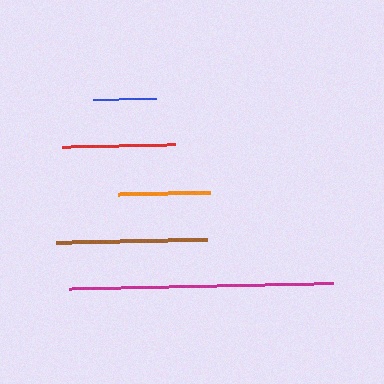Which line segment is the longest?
The magenta line is the longest at approximately 263 pixels.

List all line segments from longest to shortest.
From longest to shortest: magenta, brown, red, orange, blue.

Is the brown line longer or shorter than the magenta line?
The magenta line is longer than the brown line.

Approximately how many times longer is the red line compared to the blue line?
The red line is approximately 1.8 times the length of the blue line.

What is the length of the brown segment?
The brown segment is approximately 150 pixels long.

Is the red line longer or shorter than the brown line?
The brown line is longer than the red line.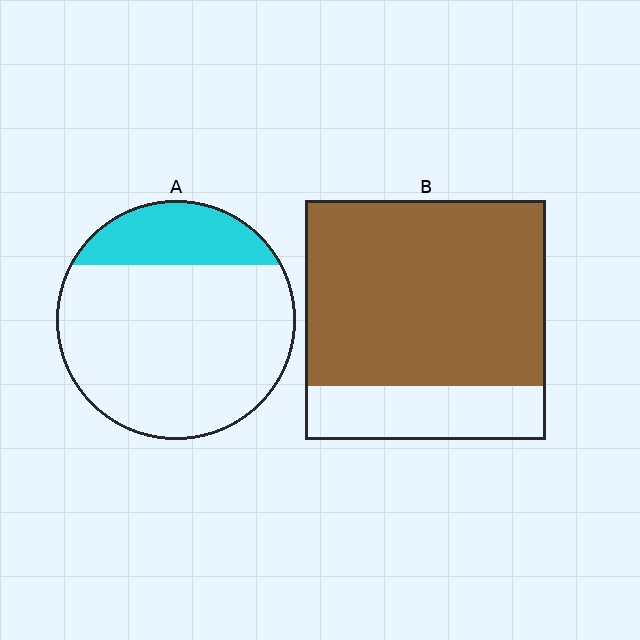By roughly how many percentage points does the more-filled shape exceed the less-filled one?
By roughly 55 percentage points (B over A).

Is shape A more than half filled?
No.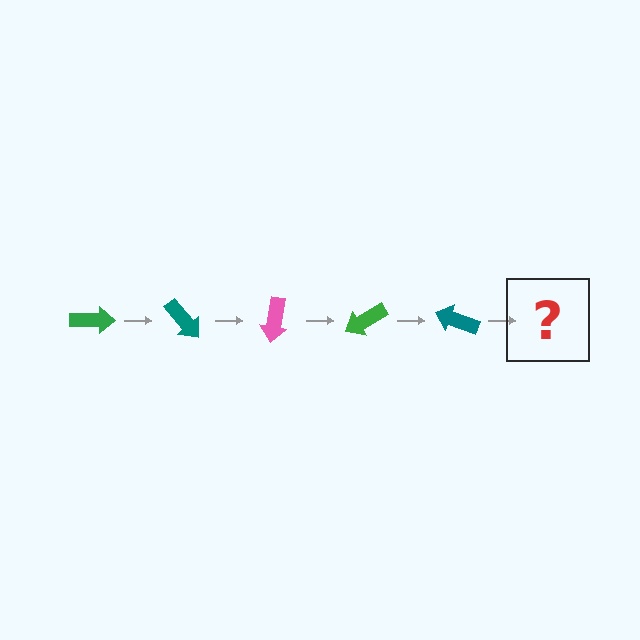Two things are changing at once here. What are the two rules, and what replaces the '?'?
The two rules are that it rotates 50 degrees each step and the color cycles through green, teal, and pink. The '?' should be a pink arrow, rotated 250 degrees from the start.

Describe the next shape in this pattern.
It should be a pink arrow, rotated 250 degrees from the start.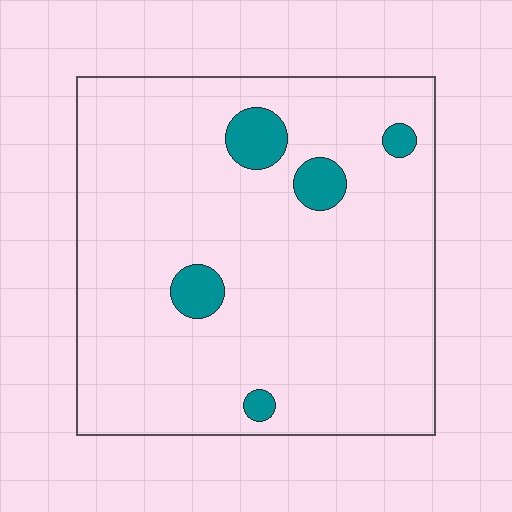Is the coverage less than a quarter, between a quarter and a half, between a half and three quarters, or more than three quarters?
Less than a quarter.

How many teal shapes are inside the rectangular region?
5.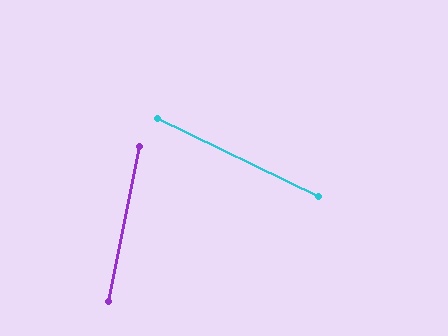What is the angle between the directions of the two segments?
Approximately 75 degrees.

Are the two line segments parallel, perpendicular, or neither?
Neither parallel nor perpendicular — they differ by about 75°.